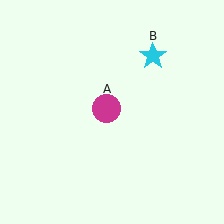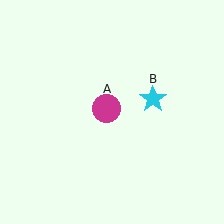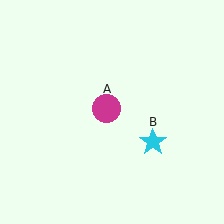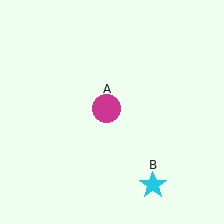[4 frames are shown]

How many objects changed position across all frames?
1 object changed position: cyan star (object B).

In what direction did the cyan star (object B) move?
The cyan star (object B) moved down.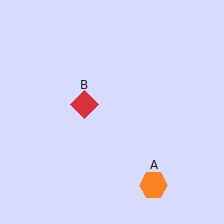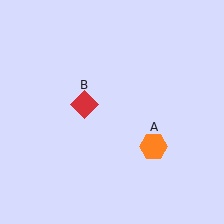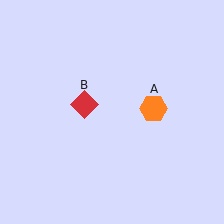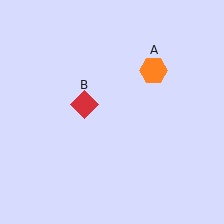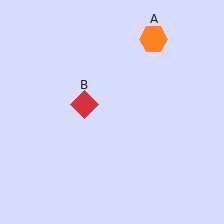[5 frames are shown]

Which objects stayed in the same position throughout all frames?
Red diamond (object B) remained stationary.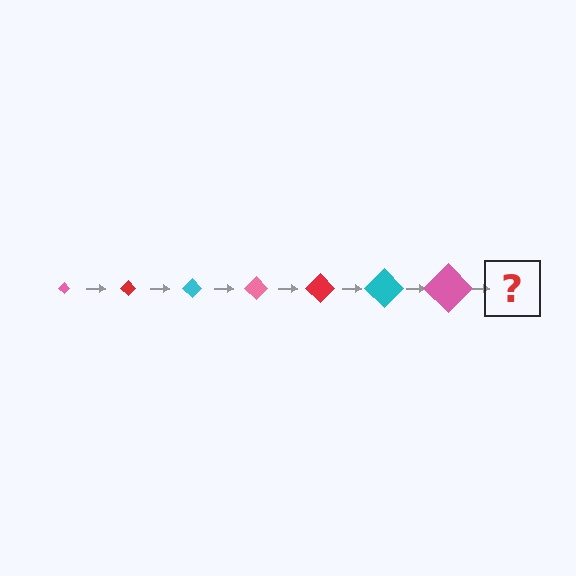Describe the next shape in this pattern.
It should be a red diamond, larger than the previous one.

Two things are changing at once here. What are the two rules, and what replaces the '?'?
The two rules are that the diamond grows larger each step and the color cycles through pink, red, and cyan. The '?' should be a red diamond, larger than the previous one.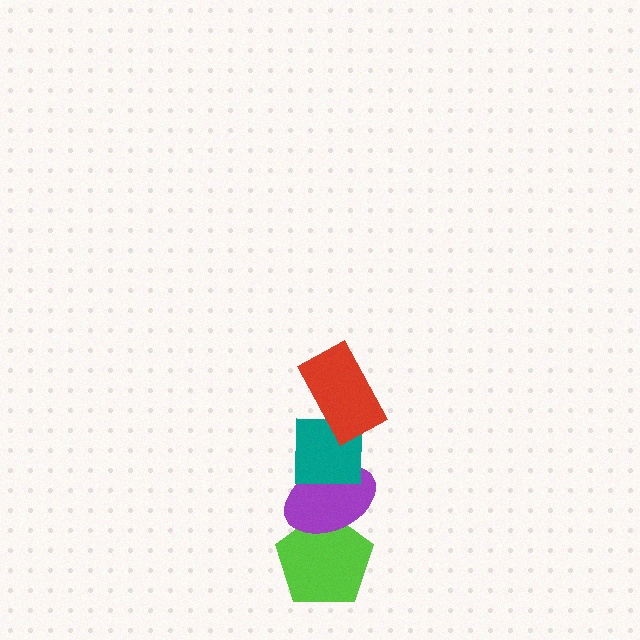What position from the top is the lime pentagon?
The lime pentagon is 4th from the top.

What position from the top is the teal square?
The teal square is 2nd from the top.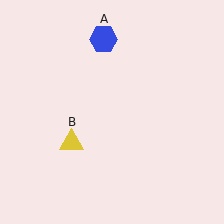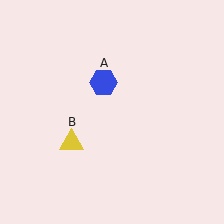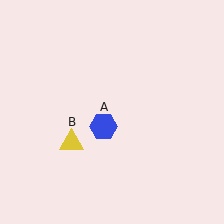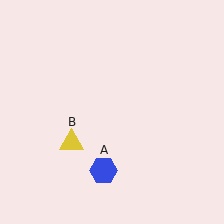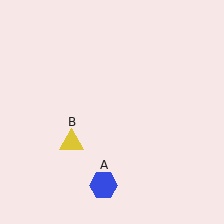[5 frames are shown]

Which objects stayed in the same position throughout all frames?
Yellow triangle (object B) remained stationary.